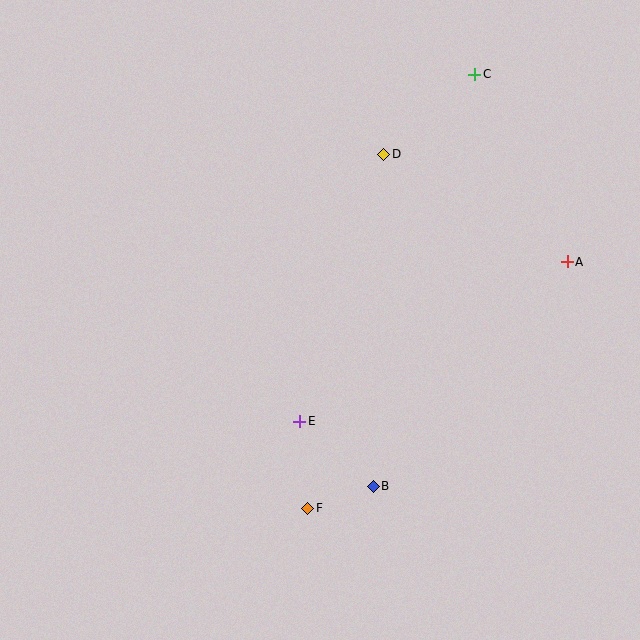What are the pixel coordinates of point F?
Point F is at (308, 508).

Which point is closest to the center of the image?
Point E at (300, 421) is closest to the center.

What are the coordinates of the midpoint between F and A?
The midpoint between F and A is at (437, 385).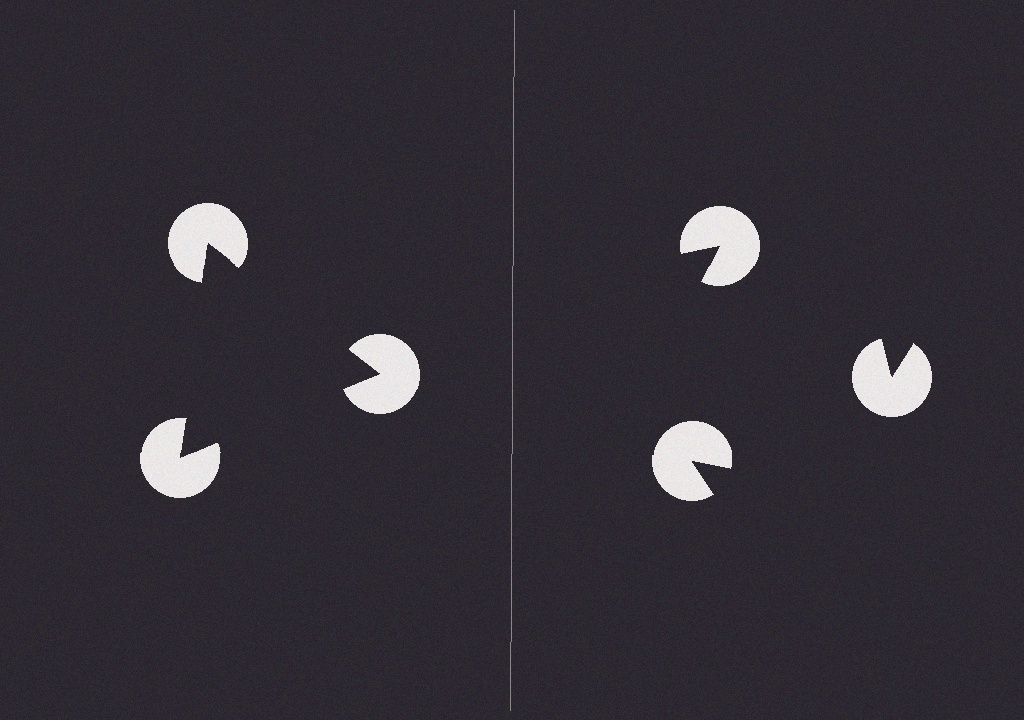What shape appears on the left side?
An illusory triangle.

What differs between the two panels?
The pac-man discs are positioned identically on both sides; only the wedge orientations differ. On the left they align to a triangle; on the right they are misaligned.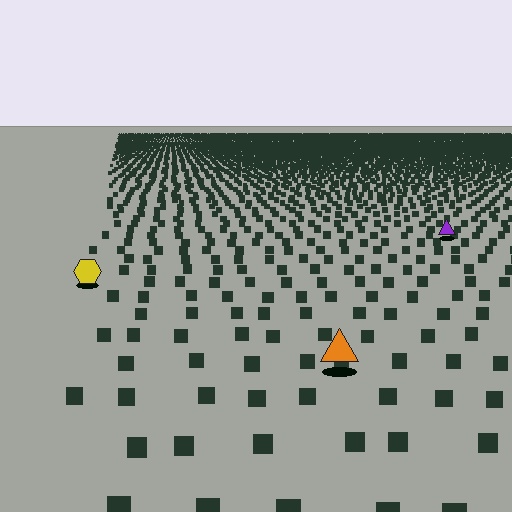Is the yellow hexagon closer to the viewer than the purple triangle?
Yes. The yellow hexagon is closer — you can tell from the texture gradient: the ground texture is coarser near it.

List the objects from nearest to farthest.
From nearest to farthest: the orange triangle, the yellow hexagon, the purple triangle.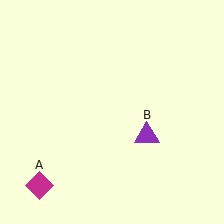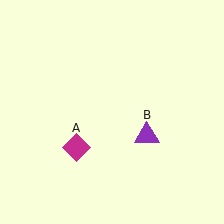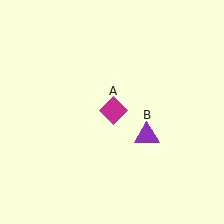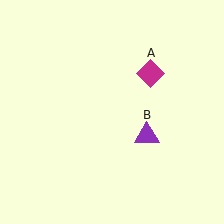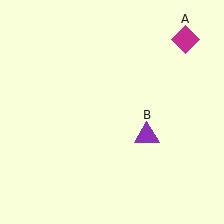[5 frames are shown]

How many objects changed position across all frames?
1 object changed position: magenta diamond (object A).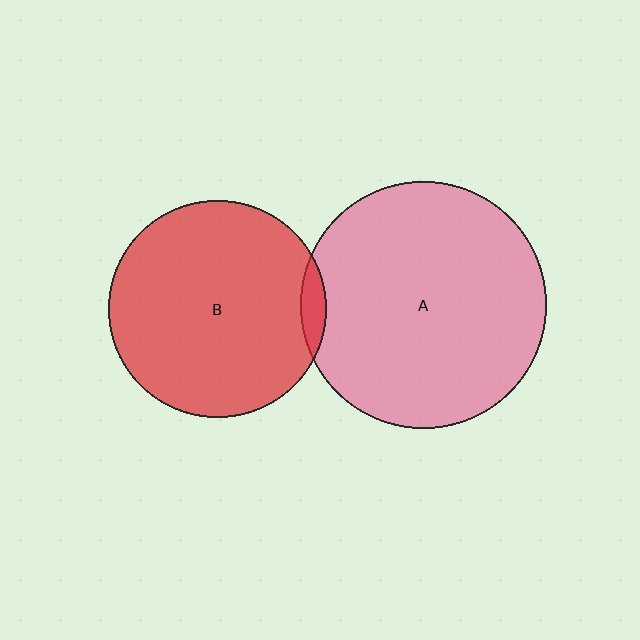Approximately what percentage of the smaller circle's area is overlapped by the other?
Approximately 5%.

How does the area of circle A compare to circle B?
Approximately 1.3 times.